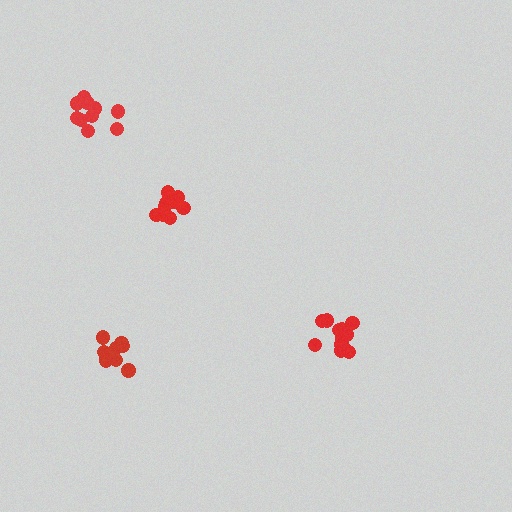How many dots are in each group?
Group 1: 9 dots, Group 2: 11 dots, Group 3: 9 dots, Group 4: 13 dots (42 total).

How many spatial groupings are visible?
There are 4 spatial groupings.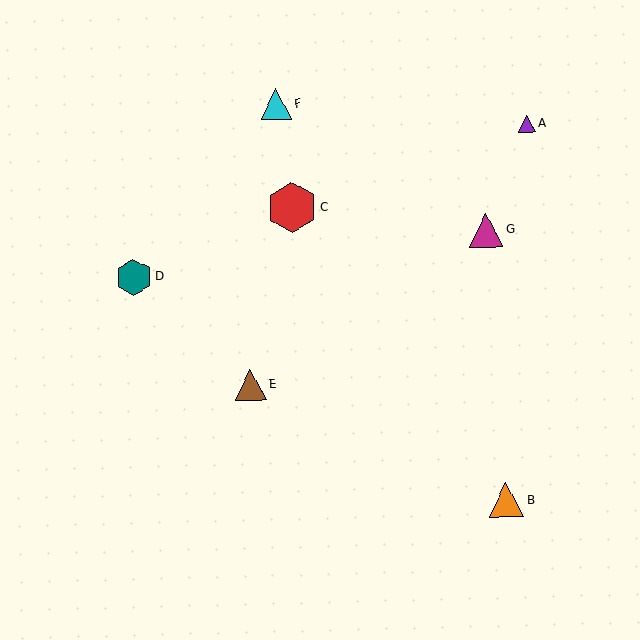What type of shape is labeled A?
Shape A is a purple triangle.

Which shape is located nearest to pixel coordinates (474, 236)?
The magenta triangle (labeled G) at (486, 230) is nearest to that location.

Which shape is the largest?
The red hexagon (labeled C) is the largest.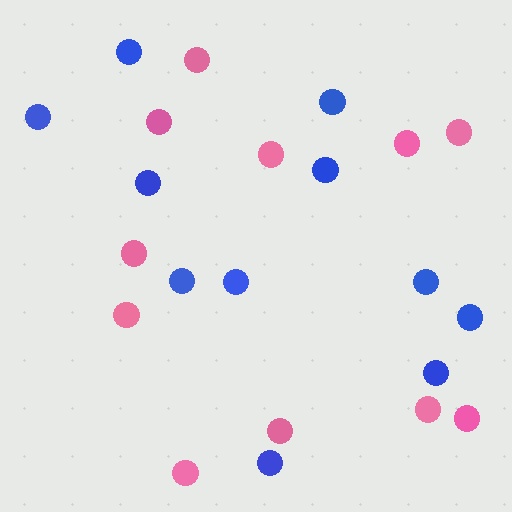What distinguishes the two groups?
There are 2 groups: one group of pink circles (11) and one group of blue circles (11).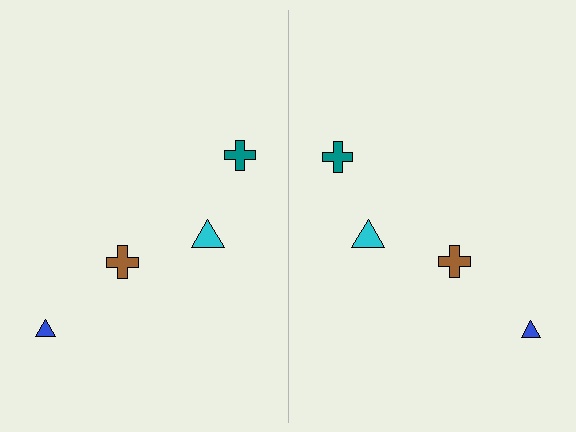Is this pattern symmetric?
Yes, this pattern has bilateral (reflection) symmetry.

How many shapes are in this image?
There are 8 shapes in this image.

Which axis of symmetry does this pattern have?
The pattern has a vertical axis of symmetry running through the center of the image.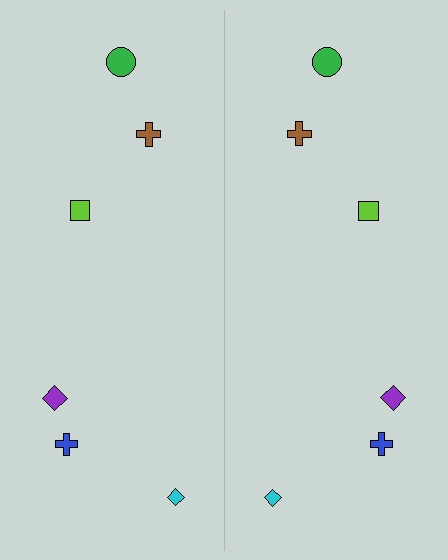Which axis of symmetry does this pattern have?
The pattern has a vertical axis of symmetry running through the center of the image.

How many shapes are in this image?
There are 12 shapes in this image.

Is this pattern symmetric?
Yes, this pattern has bilateral (reflection) symmetry.